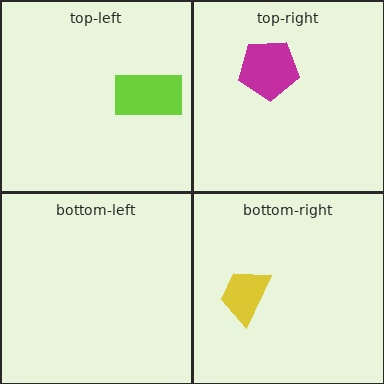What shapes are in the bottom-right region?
The yellow trapezoid.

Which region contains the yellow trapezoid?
The bottom-right region.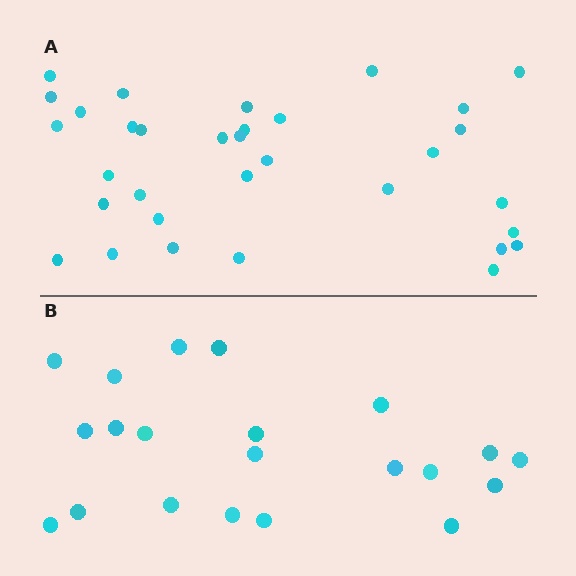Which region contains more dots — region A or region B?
Region A (the top region) has more dots.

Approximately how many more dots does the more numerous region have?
Region A has roughly 12 or so more dots than region B.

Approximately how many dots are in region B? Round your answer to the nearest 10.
About 20 dots. (The exact count is 21, which rounds to 20.)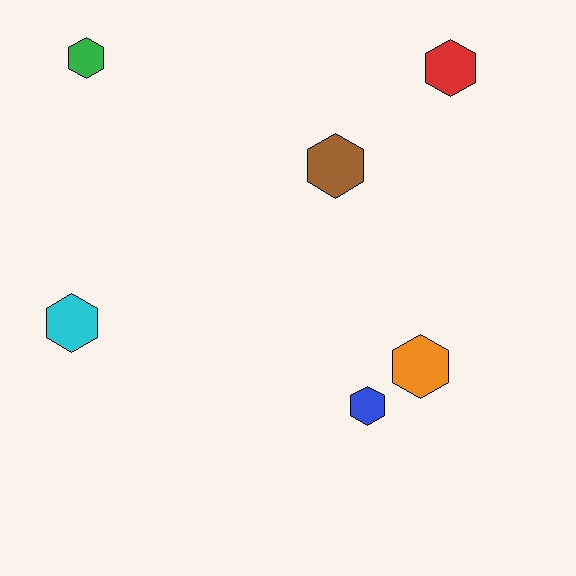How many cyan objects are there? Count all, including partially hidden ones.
There is 1 cyan object.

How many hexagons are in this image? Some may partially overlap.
There are 6 hexagons.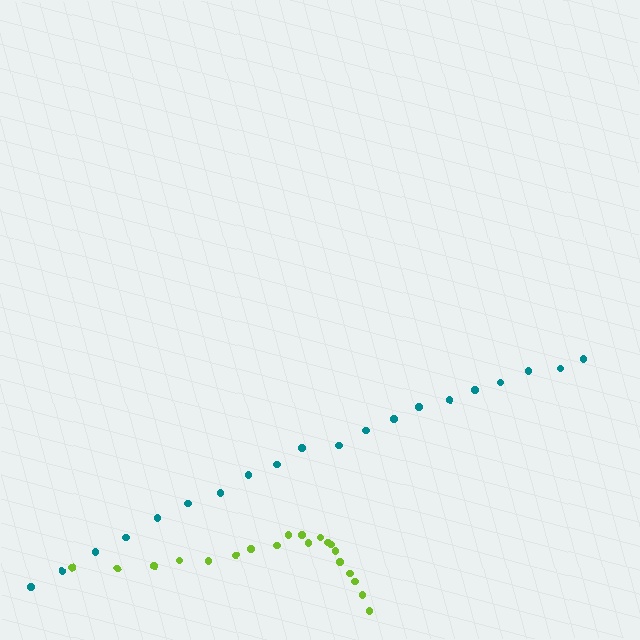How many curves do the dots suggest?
There are 2 distinct paths.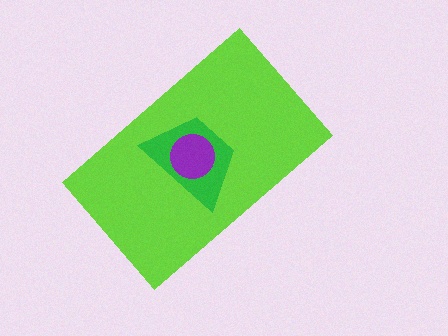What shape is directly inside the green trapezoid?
The purple circle.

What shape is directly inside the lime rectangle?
The green trapezoid.